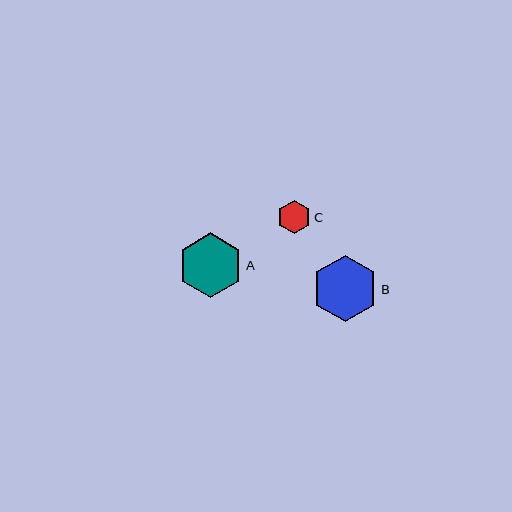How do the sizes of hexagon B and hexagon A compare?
Hexagon B and hexagon A are approximately the same size.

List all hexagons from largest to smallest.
From largest to smallest: B, A, C.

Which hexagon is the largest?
Hexagon B is the largest with a size of approximately 67 pixels.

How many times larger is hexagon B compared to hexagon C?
Hexagon B is approximately 2.0 times the size of hexagon C.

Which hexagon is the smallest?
Hexagon C is the smallest with a size of approximately 34 pixels.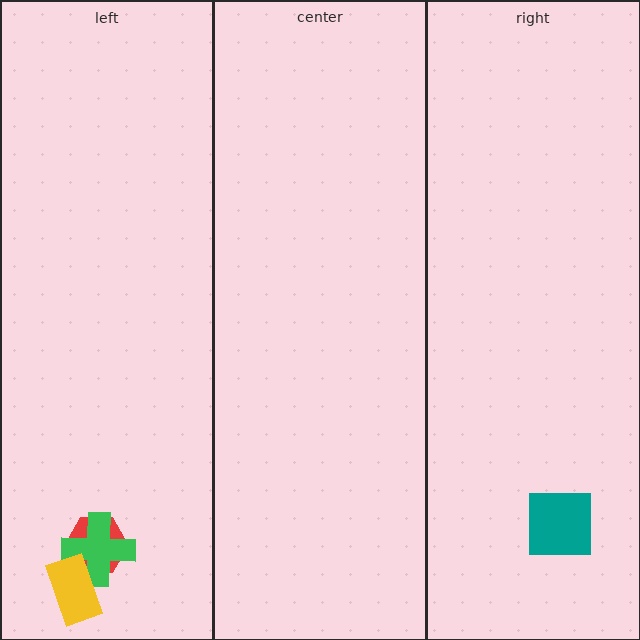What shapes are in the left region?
The red hexagon, the green cross, the yellow rectangle.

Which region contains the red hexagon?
The left region.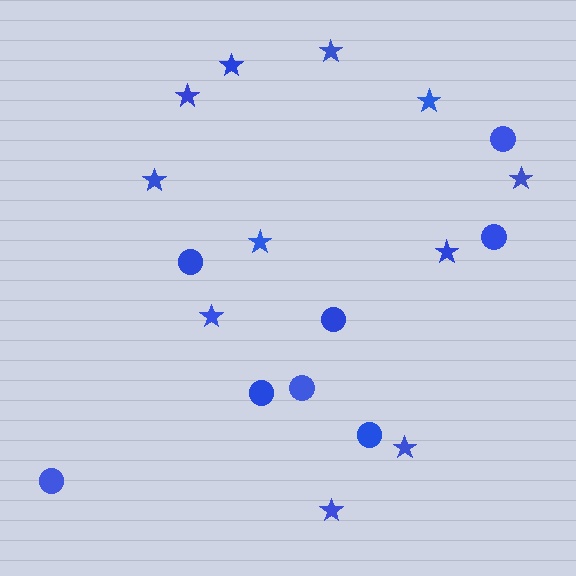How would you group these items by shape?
There are 2 groups: one group of circles (8) and one group of stars (11).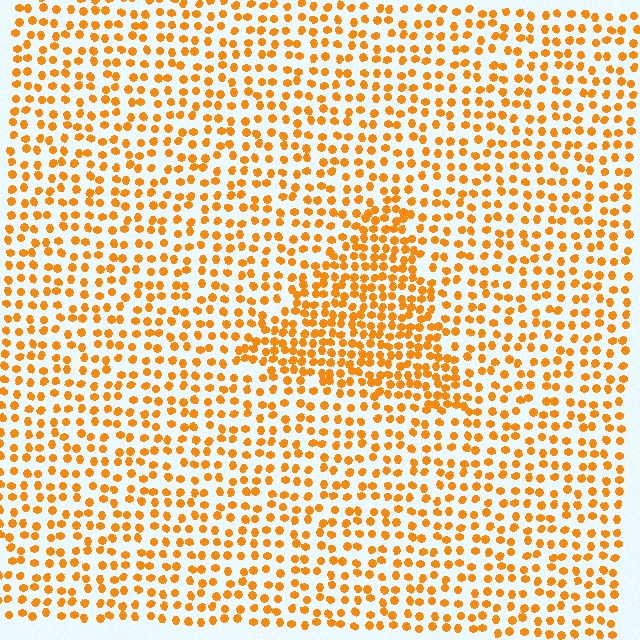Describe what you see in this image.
The image contains small orange elements arranged at two different densities. A triangle-shaped region is visible where the elements are more densely packed than the surrounding area.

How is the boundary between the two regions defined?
The boundary is defined by a change in element density (approximately 1.8x ratio). All elements are the same color, size, and shape.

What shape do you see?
I see a triangle.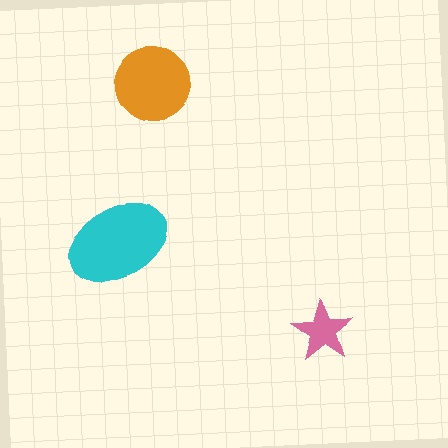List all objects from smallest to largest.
The pink star, the orange circle, the cyan ellipse.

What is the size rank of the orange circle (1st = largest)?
2nd.